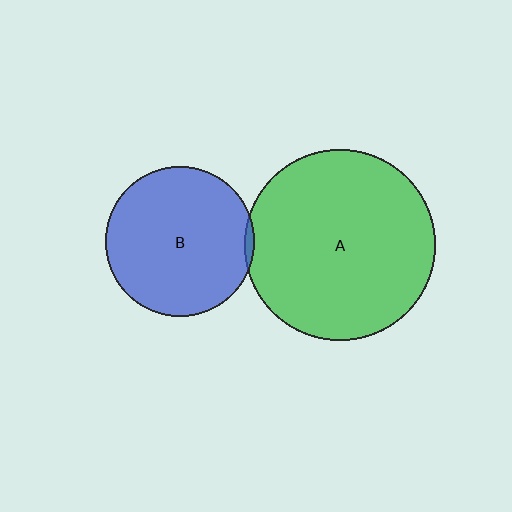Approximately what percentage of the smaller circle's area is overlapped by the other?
Approximately 5%.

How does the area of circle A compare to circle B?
Approximately 1.6 times.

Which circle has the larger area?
Circle A (green).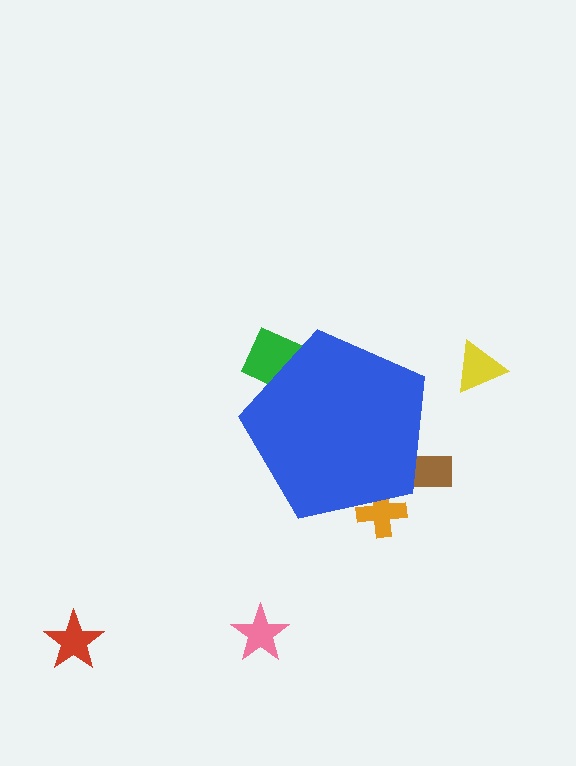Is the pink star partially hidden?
No, the pink star is fully visible.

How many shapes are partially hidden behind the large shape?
3 shapes are partially hidden.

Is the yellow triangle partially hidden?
No, the yellow triangle is fully visible.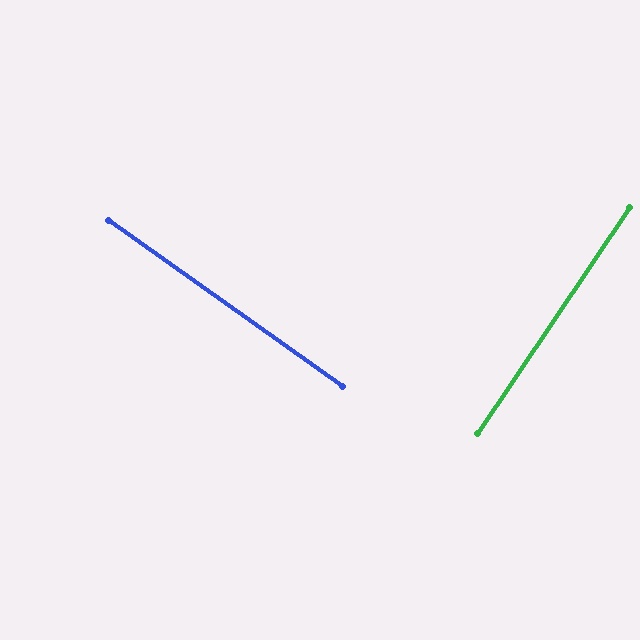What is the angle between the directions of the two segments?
Approximately 89 degrees.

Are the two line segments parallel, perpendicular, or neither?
Perpendicular — they meet at approximately 89°.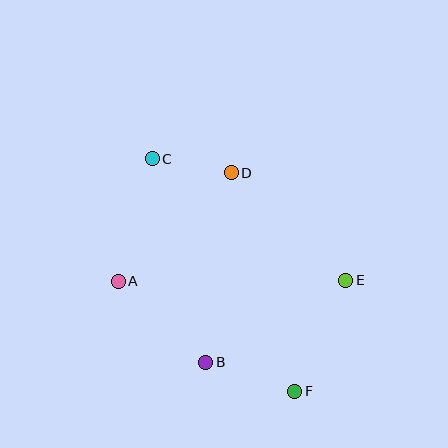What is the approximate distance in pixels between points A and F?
The distance between A and F is approximately 208 pixels.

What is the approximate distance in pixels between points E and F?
The distance between E and F is approximately 122 pixels.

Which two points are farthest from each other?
Points C and F are farthest from each other.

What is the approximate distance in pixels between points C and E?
The distance between C and E is approximately 228 pixels.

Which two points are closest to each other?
Points C and D are closest to each other.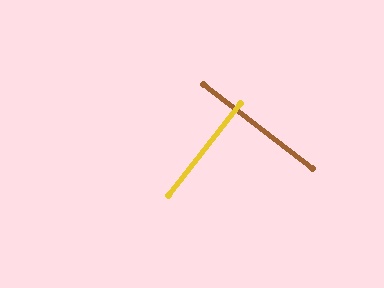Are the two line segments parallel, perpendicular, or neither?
Perpendicular — they meet at approximately 90°.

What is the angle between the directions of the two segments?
Approximately 90 degrees.